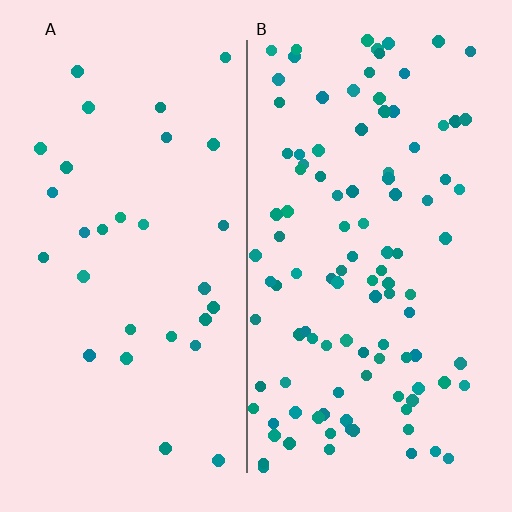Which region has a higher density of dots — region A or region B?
B (the right).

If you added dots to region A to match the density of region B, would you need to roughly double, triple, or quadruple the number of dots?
Approximately quadruple.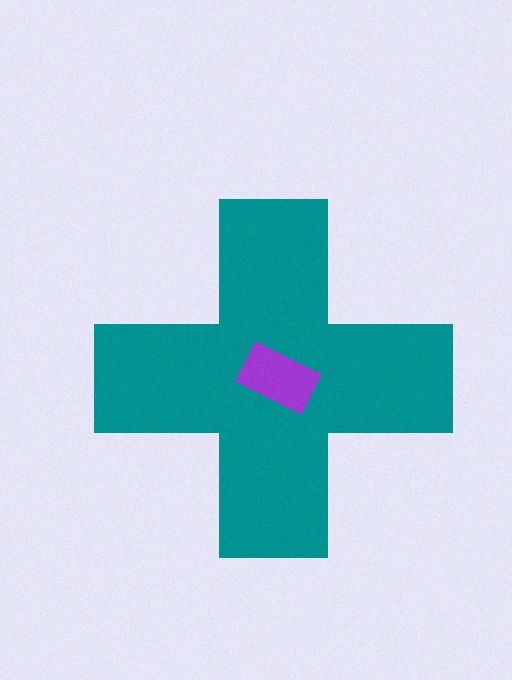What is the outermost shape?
The teal cross.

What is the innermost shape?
The purple rectangle.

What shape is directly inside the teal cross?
The purple rectangle.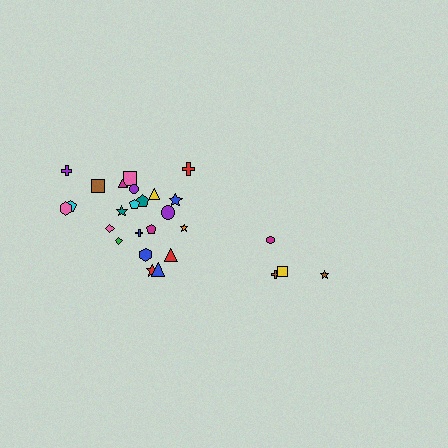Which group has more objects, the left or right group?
The left group.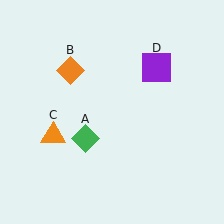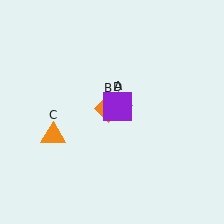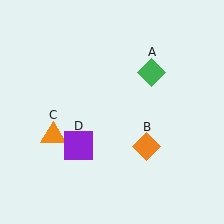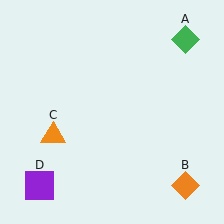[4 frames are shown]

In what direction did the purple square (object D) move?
The purple square (object D) moved down and to the left.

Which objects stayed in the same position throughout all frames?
Orange triangle (object C) remained stationary.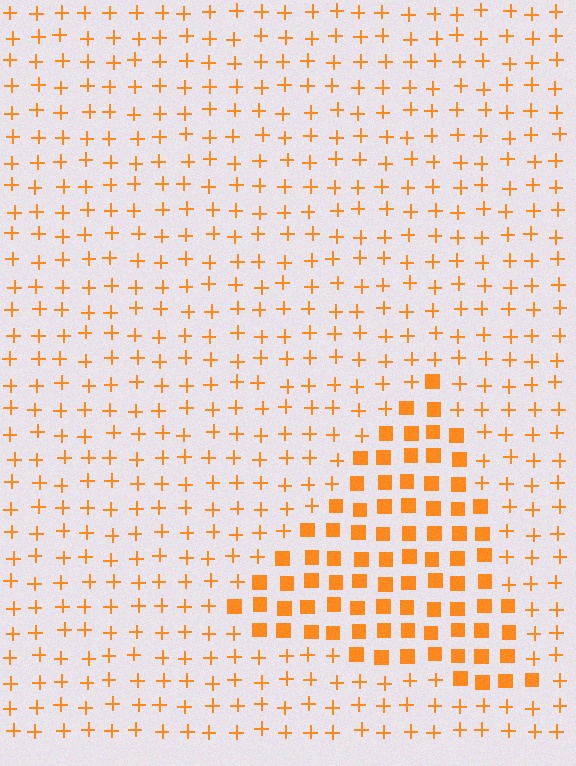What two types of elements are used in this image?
The image uses squares inside the triangle region and plus signs outside it.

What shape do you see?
I see a triangle.